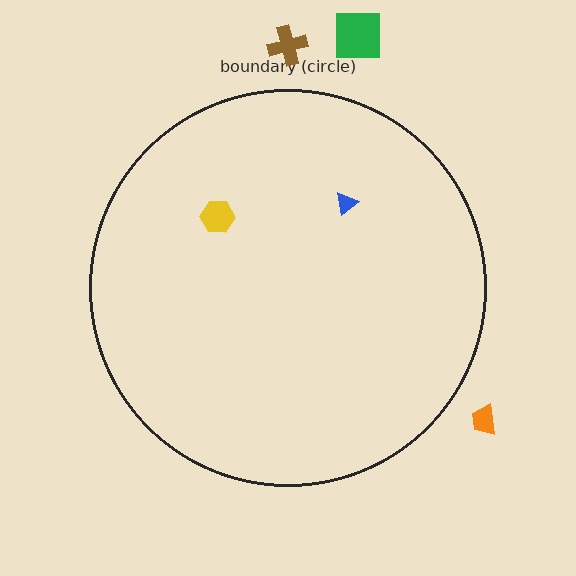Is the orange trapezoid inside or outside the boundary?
Outside.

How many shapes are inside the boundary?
2 inside, 3 outside.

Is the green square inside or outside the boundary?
Outside.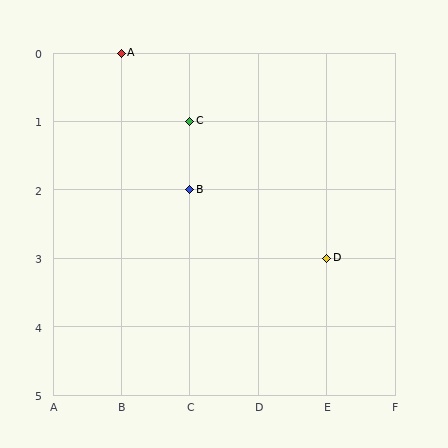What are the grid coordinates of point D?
Point D is at grid coordinates (E, 3).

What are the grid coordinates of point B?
Point B is at grid coordinates (C, 2).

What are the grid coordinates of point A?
Point A is at grid coordinates (B, 0).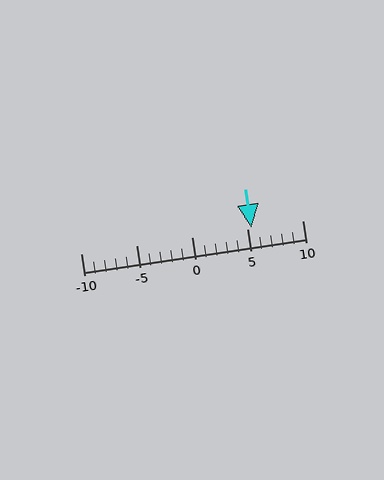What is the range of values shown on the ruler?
The ruler shows values from -10 to 10.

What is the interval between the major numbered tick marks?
The major tick marks are spaced 5 units apart.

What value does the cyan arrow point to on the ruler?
The cyan arrow points to approximately 5.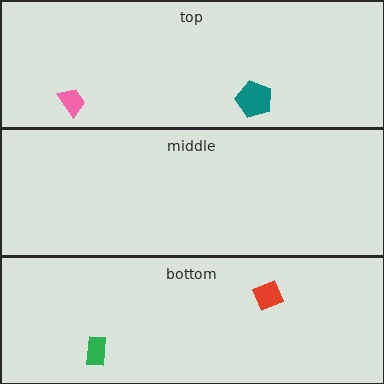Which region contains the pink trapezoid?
The top region.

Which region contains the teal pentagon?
The top region.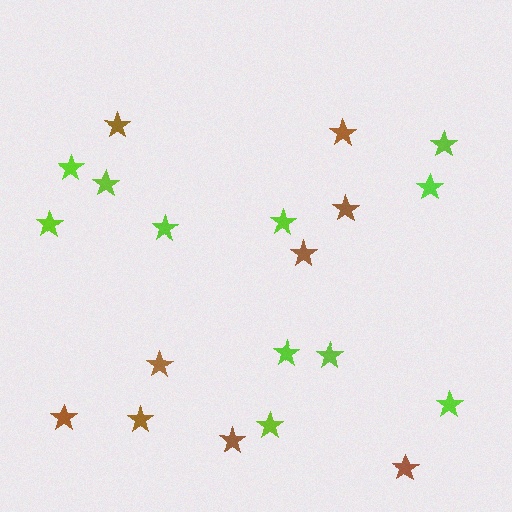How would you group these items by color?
There are 2 groups: one group of lime stars (11) and one group of brown stars (9).